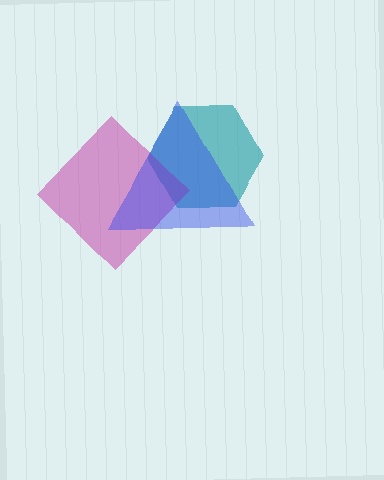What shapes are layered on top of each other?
The layered shapes are: a teal hexagon, a magenta diamond, a blue triangle.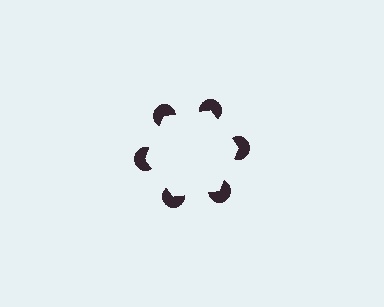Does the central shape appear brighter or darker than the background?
It typically appears slightly brighter than the background, even though no actual brightness change is drawn.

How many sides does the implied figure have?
6 sides.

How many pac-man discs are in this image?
There are 6 — one at each vertex of the illusory hexagon.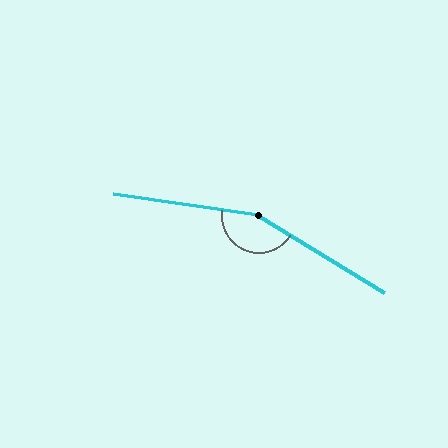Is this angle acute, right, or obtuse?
It is obtuse.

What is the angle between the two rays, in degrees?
Approximately 157 degrees.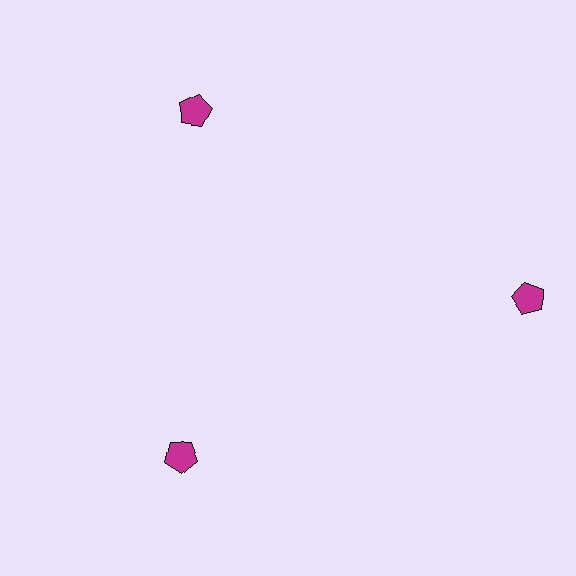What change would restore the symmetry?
The symmetry would be restored by moving it inward, back onto the ring so that all 3 pentagons sit at equal angles and equal distance from the center.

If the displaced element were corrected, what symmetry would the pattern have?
It would have 3-fold rotational symmetry — the pattern would map onto itself every 120 degrees.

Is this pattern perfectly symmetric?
No. The 3 magenta pentagons are arranged in a ring, but one element near the 3 o'clock position is pushed outward from the center, breaking the 3-fold rotational symmetry.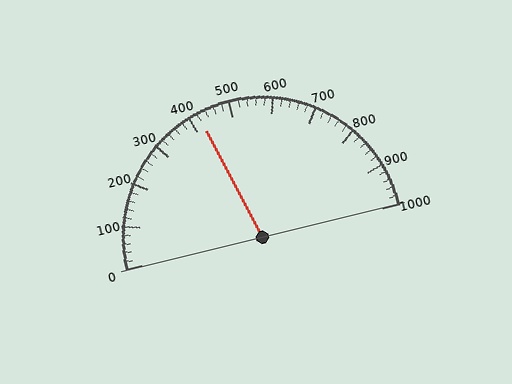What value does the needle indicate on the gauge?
The needle indicates approximately 420.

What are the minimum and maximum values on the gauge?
The gauge ranges from 0 to 1000.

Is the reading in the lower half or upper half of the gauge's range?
The reading is in the lower half of the range (0 to 1000).